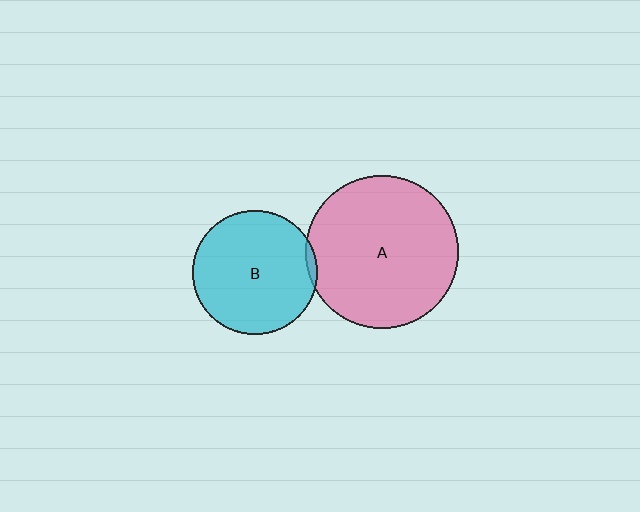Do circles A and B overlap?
Yes.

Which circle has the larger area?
Circle A (pink).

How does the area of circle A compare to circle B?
Approximately 1.5 times.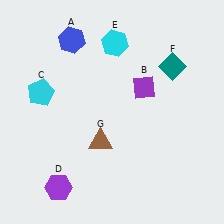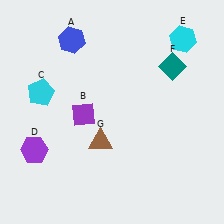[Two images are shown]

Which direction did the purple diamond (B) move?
The purple diamond (B) moved left.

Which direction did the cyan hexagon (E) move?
The cyan hexagon (E) moved right.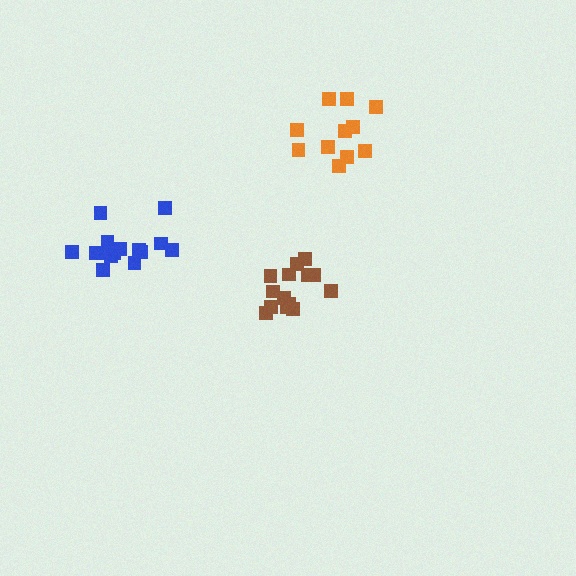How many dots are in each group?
Group 1: 11 dots, Group 2: 15 dots, Group 3: 14 dots (40 total).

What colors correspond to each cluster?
The clusters are colored: orange, blue, brown.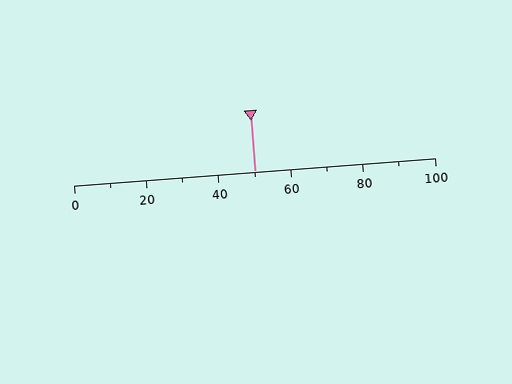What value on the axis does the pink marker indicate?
The marker indicates approximately 50.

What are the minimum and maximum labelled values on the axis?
The axis runs from 0 to 100.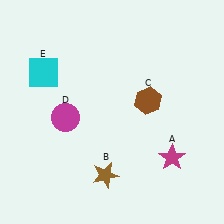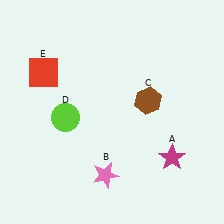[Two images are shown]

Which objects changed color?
B changed from brown to pink. D changed from magenta to lime. E changed from cyan to red.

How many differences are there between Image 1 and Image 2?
There are 3 differences between the two images.